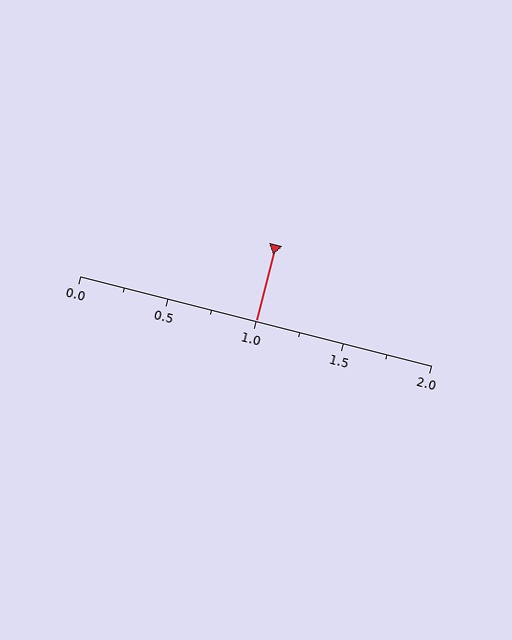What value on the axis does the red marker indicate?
The marker indicates approximately 1.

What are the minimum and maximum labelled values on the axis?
The axis runs from 0.0 to 2.0.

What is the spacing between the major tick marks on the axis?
The major ticks are spaced 0.5 apart.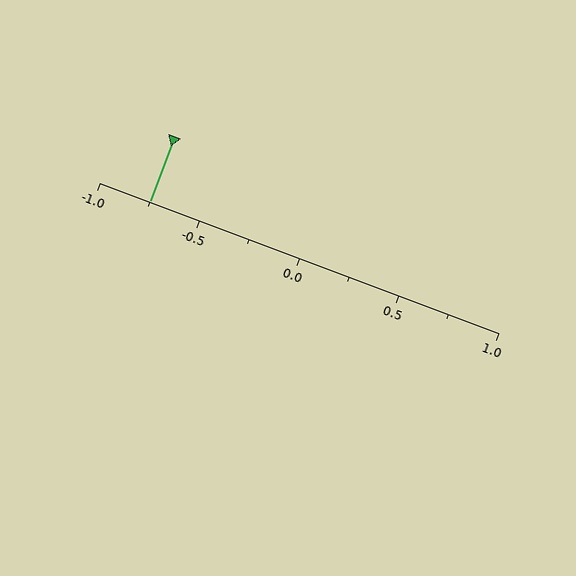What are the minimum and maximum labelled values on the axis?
The axis runs from -1.0 to 1.0.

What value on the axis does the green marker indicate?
The marker indicates approximately -0.75.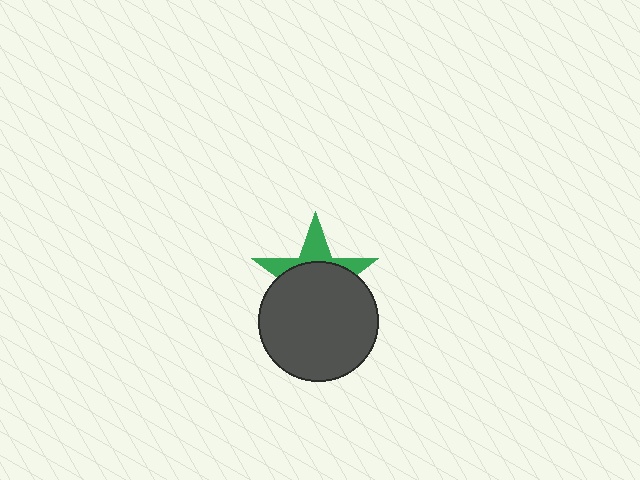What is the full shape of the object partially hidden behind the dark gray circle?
The partially hidden object is a green star.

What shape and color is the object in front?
The object in front is a dark gray circle.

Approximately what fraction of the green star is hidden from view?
Roughly 64% of the green star is hidden behind the dark gray circle.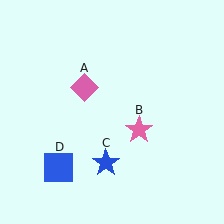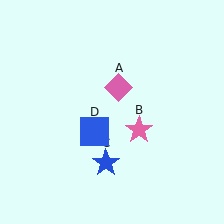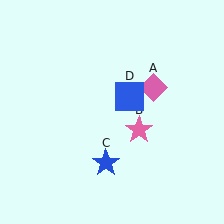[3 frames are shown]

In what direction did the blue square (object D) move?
The blue square (object D) moved up and to the right.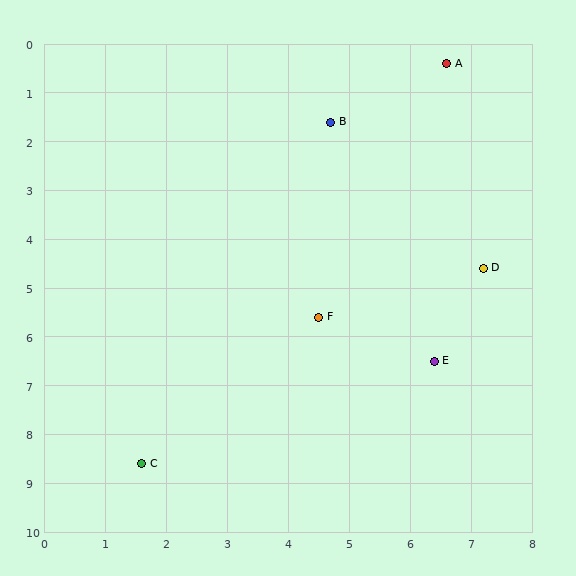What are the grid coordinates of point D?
Point D is at approximately (7.2, 4.6).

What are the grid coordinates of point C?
Point C is at approximately (1.6, 8.6).